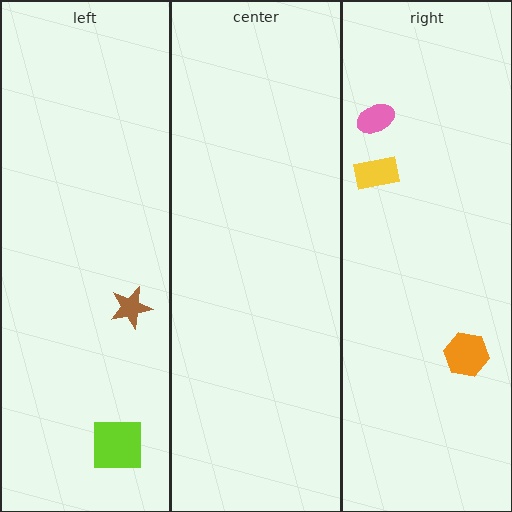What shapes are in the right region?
The orange hexagon, the yellow rectangle, the pink ellipse.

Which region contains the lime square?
The left region.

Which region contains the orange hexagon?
The right region.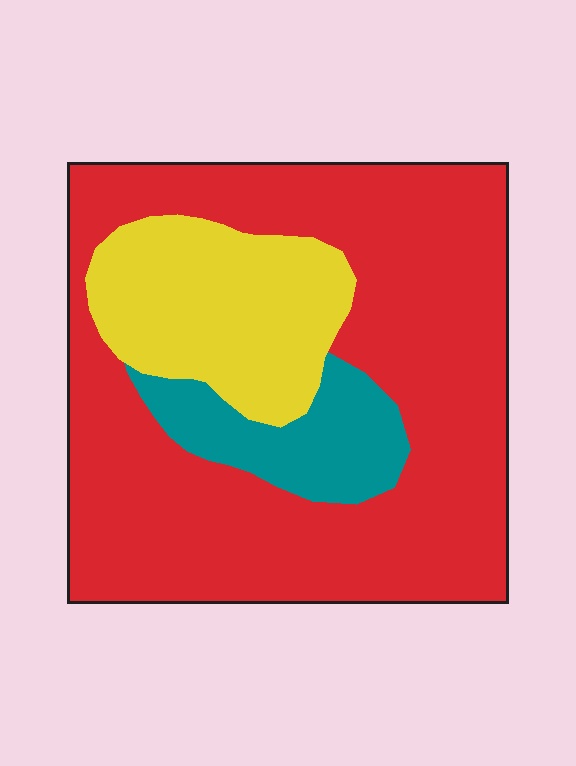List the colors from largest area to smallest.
From largest to smallest: red, yellow, teal.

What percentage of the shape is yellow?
Yellow covers 21% of the shape.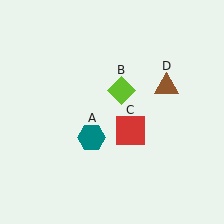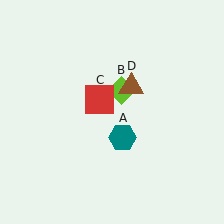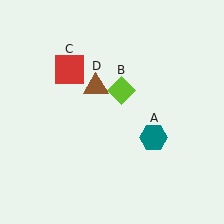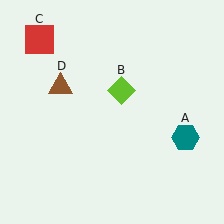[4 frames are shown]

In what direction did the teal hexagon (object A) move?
The teal hexagon (object A) moved right.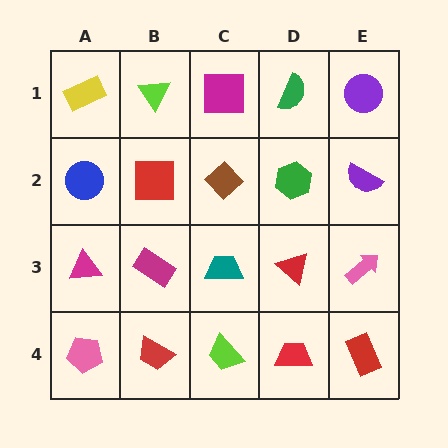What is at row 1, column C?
A magenta square.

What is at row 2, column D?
A green hexagon.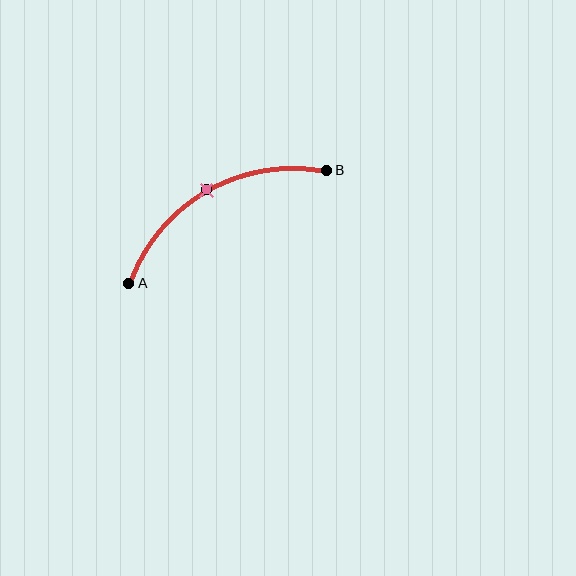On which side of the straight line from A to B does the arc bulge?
The arc bulges above the straight line connecting A and B.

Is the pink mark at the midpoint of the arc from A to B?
Yes. The pink mark lies on the arc at equal arc-length from both A and B — it is the arc midpoint.